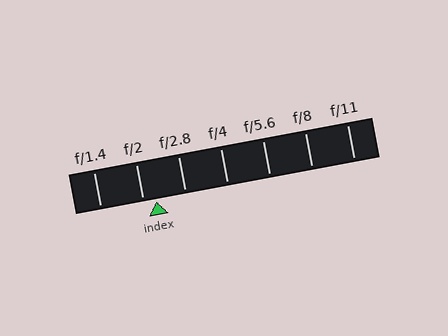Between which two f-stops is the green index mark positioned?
The index mark is between f/2 and f/2.8.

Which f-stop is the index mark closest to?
The index mark is closest to f/2.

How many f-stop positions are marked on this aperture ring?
There are 7 f-stop positions marked.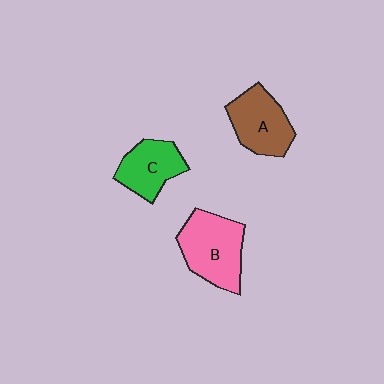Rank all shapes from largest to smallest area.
From largest to smallest: B (pink), A (brown), C (green).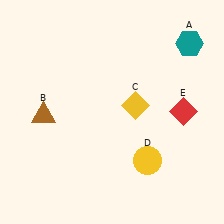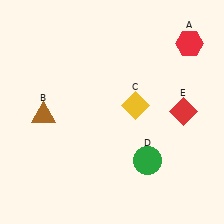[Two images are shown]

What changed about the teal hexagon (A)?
In Image 1, A is teal. In Image 2, it changed to red.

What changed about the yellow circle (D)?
In Image 1, D is yellow. In Image 2, it changed to green.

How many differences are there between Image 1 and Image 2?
There are 2 differences between the two images.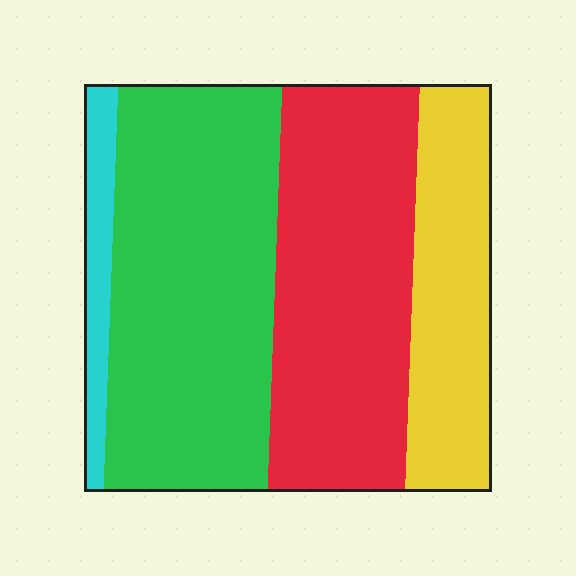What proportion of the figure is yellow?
Yellow covers about 20% of the figure.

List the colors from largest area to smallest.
From largest to smallest: green, red, yellow, cyan.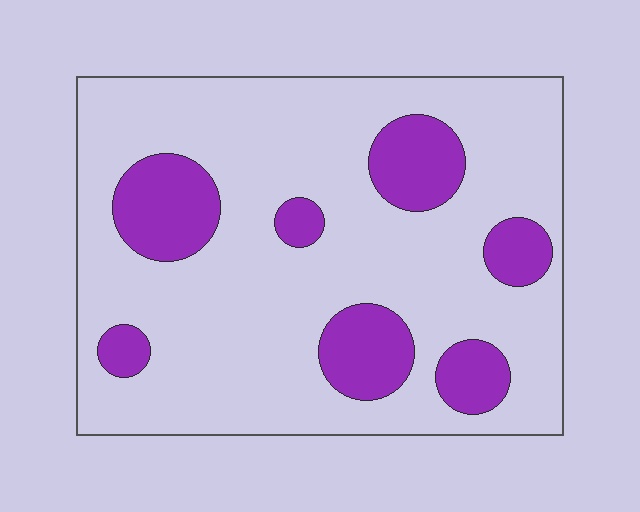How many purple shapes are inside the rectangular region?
7.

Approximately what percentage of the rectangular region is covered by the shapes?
Approximately 20%.